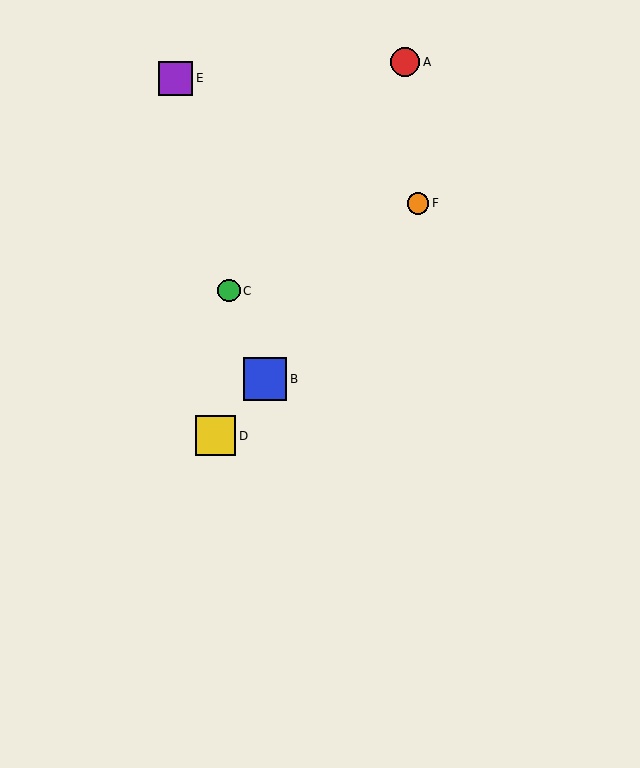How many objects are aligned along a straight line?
3 objects (B, D, F) are aligned along a straight line.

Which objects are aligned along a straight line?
Objects B, D, F are aligned along a straight line.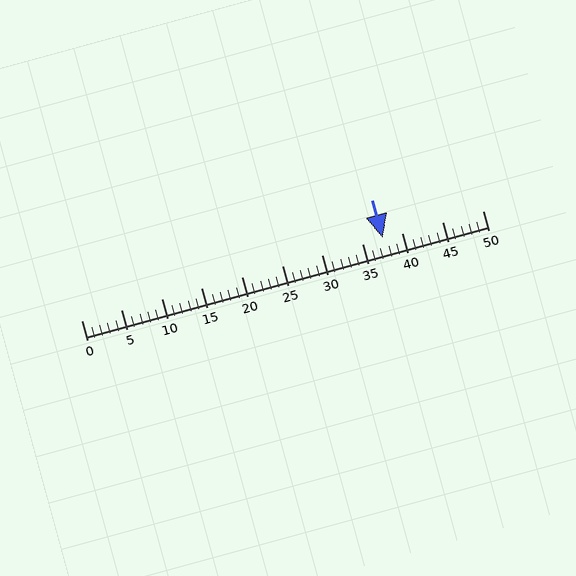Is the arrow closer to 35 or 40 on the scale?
The arrow is closer to 40.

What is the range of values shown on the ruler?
The ruler shows values from 0 to 50.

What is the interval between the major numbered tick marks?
The major tick marks are spaced 5 units apart.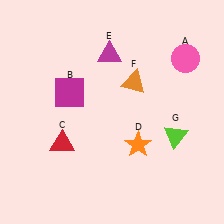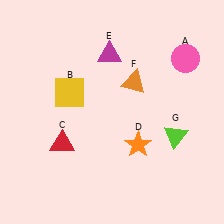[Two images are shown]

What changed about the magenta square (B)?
In Image 1, B is magenta. In Image 2, it changed to yellow.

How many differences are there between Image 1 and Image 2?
There is 1 difference between the two images.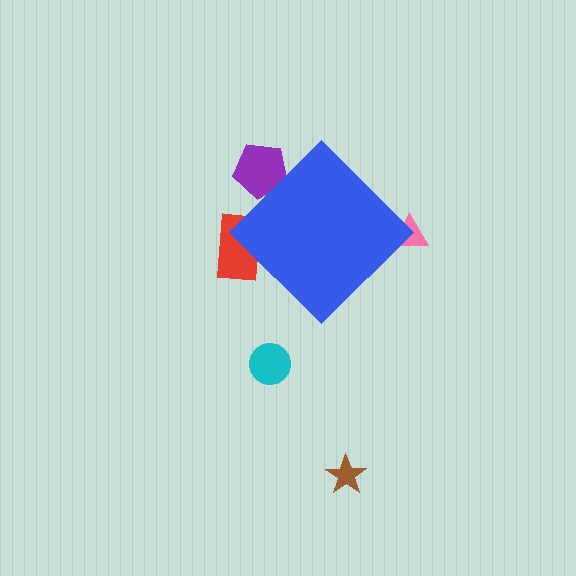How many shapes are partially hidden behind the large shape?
3 shapes are partially hidden.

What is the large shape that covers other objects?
A blue diamond.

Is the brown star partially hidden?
No, the brown star is fully visible.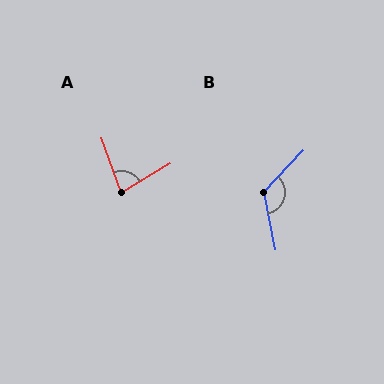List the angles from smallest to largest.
A (79°), B (124°).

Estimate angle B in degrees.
Approximately 124 degrees.